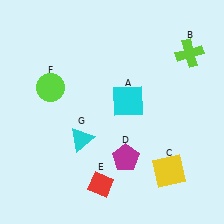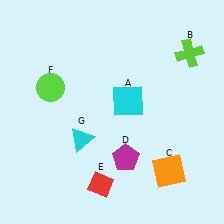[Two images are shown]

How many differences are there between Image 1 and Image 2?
There is 1 difference between the two images.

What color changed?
The square (C) changed from yellow in Image 1 to orange in Image 2.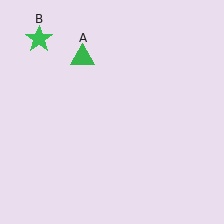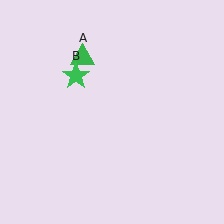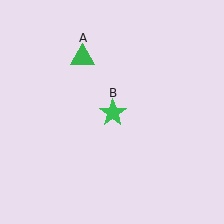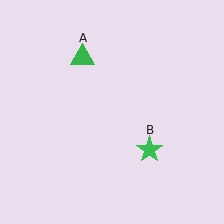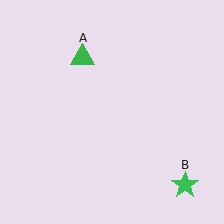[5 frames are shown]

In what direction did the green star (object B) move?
The green star (object B) moved down and to the right.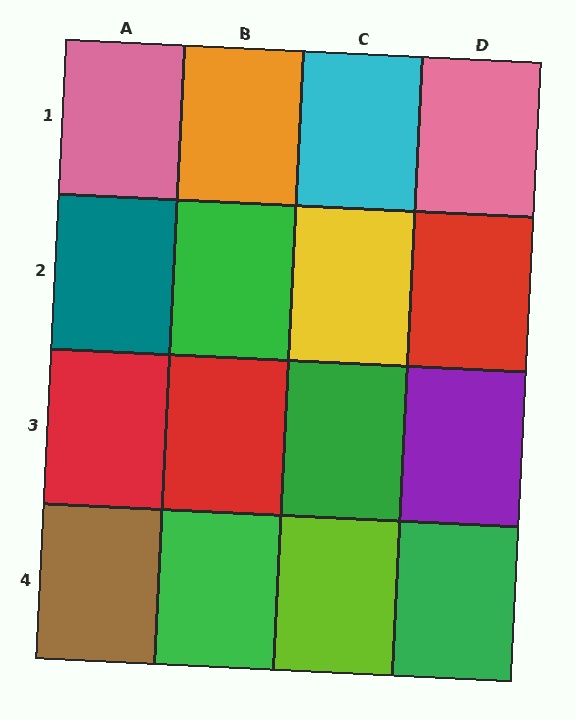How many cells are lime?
1 cell is lime.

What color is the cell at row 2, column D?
Red.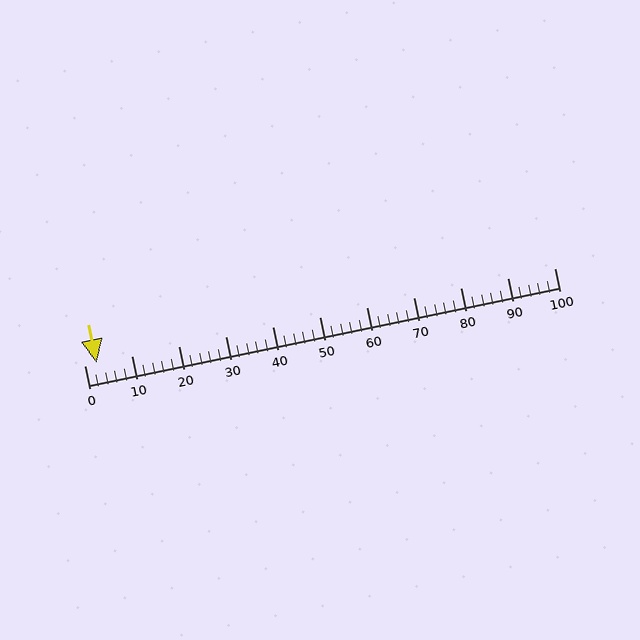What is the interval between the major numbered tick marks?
The major tick marks are spaced 10 units apart.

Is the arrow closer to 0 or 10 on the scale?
The arrow is closer to 0.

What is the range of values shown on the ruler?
The ruler shows values from 0 to 100.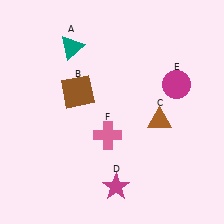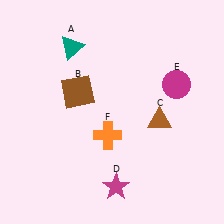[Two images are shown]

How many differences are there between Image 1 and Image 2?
There is 1 difference between the two images.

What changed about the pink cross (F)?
In Image 1, F is pink. In Image 2, it changed to orange.